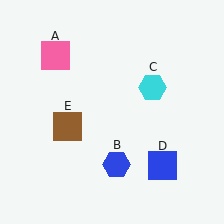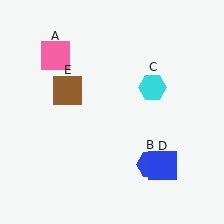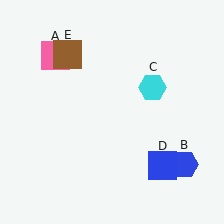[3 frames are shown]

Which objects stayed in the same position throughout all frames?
Pink square (object A) and cyan hexagon (object C) and blue square (object D) remained stationary.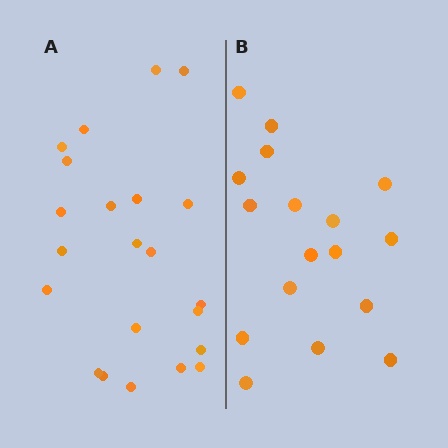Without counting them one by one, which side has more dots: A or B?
Region A (the left region) has more dots.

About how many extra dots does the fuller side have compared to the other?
Region A has about 5 more dots than region B.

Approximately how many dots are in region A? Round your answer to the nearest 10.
About 20 dots. (The exact count is 22, which rounds to 20.)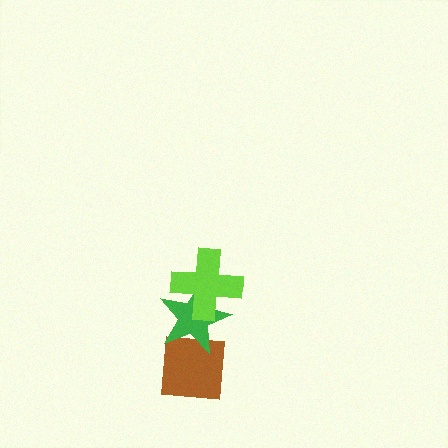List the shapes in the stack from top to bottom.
From top to bottom: the lime cross, the green star, the brown square.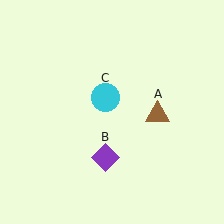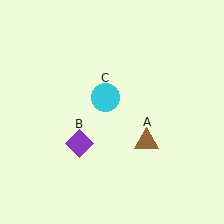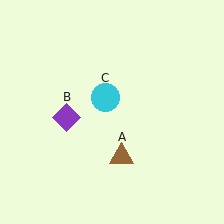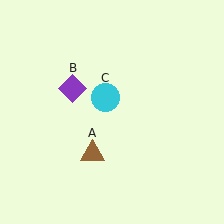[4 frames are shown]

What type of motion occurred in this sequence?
The brown triangle (object A), purple diamond (object B) rotated clockwise around the center of the scene.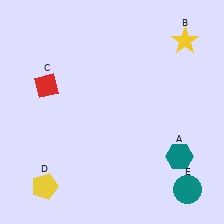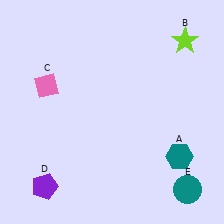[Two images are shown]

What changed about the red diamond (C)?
In Image 1, C is red. In Image 2, it changed to pink.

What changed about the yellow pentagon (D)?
In Image 1, D is yellow. In Image 2, it changed to purple.